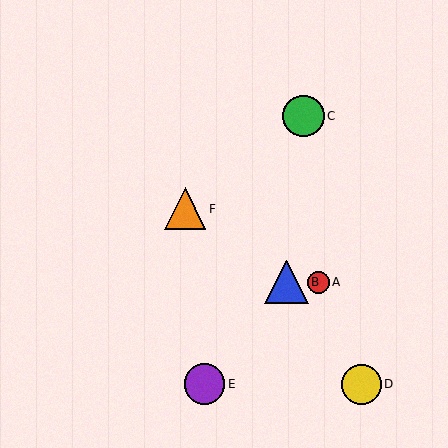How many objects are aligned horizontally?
2 objects (A, B) are aligned horizontally.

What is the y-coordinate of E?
Object E is at y≈384.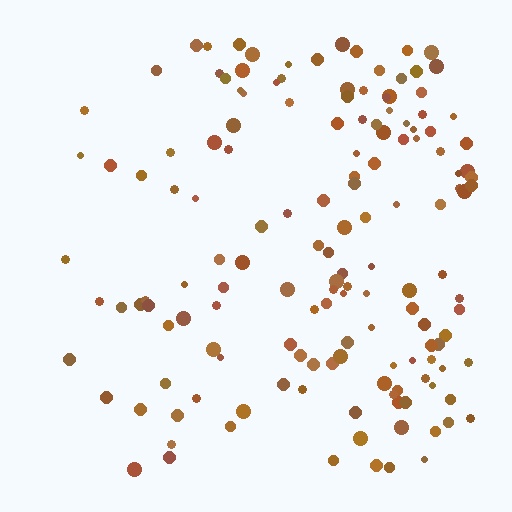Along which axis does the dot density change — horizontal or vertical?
Horizontal.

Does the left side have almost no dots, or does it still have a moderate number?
Still a moderate number, just noticeably fewer than the right.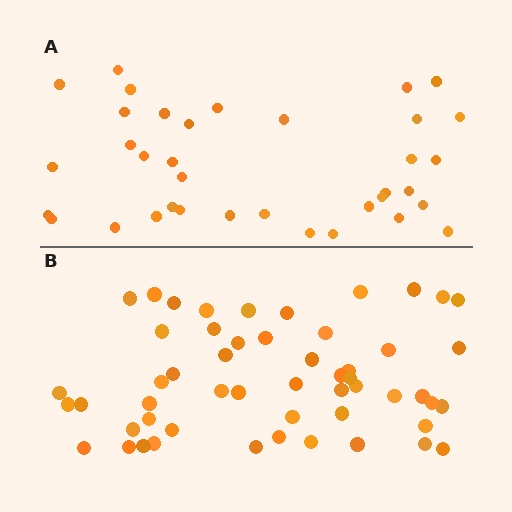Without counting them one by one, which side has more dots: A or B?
Region B (the bottom region) has more dots.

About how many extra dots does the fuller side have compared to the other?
Region B has approximately 15 more dots than region A.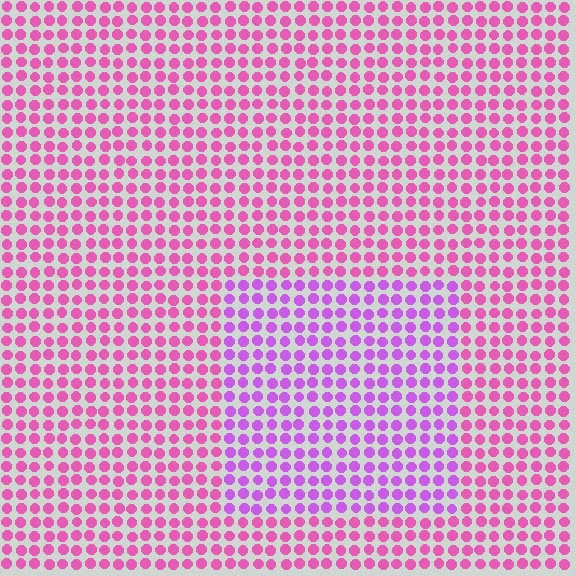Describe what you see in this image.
The image is filled with small pink elements in a uniform arrangement. A rectangle-shaped region is visible where the elements are tinted to a slightly different hue, forming a subtle color boundary.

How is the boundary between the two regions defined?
The boundary is defined purely by a slight shift in hue (about 33 degrees). Spacing, size, and orientation are identical on both sides.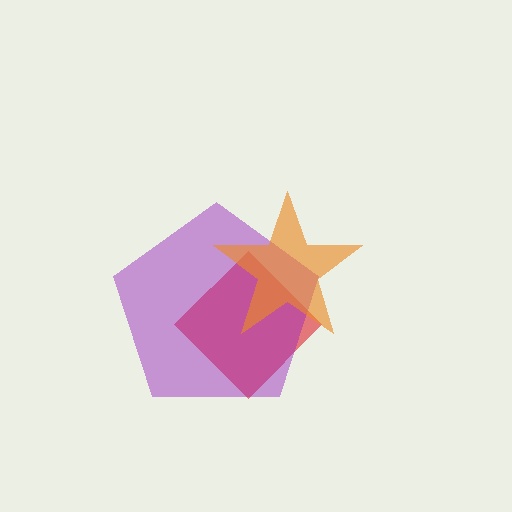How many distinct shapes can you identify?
There are 3 distinct shapes: a red diamond, a purple pentagon, an orange star.